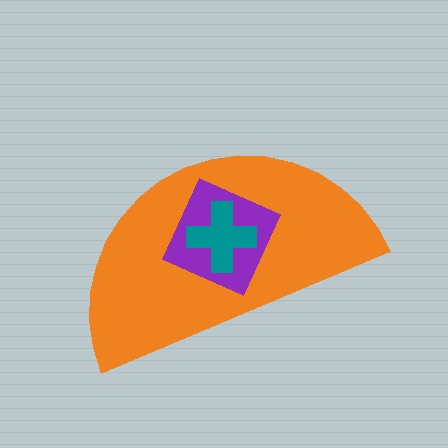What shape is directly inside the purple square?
The teal cross.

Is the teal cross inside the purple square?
Yes.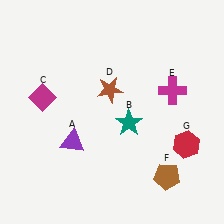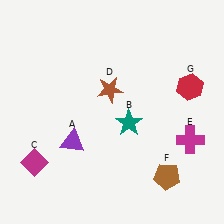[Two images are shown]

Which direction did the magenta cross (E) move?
The magenta cross (E) moved down.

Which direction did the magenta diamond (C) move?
The magenta diamond (C) moved down.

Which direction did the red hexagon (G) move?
The red hexagon (G) moved up.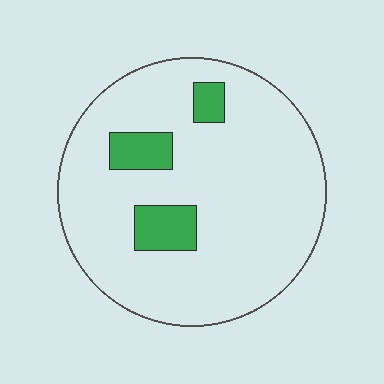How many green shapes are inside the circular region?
3.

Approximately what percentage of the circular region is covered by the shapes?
Approximately 10%.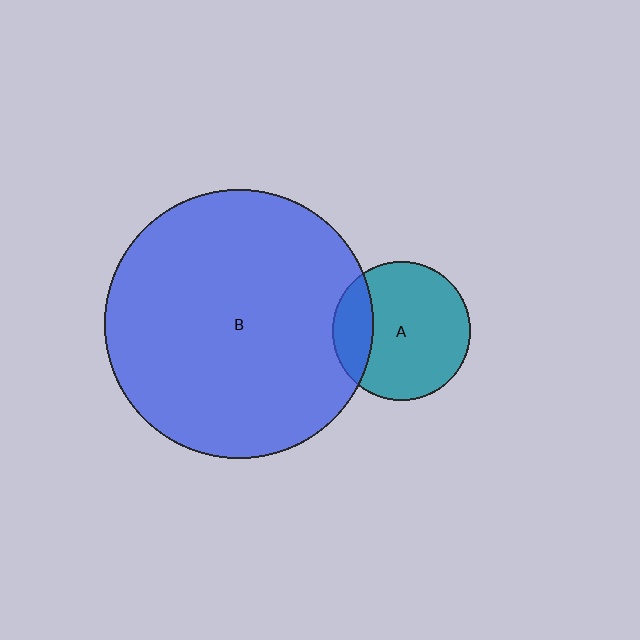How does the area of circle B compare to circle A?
Approximately 3.8 times.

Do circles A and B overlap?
Yes.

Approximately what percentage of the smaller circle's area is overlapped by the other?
Approximately 20%.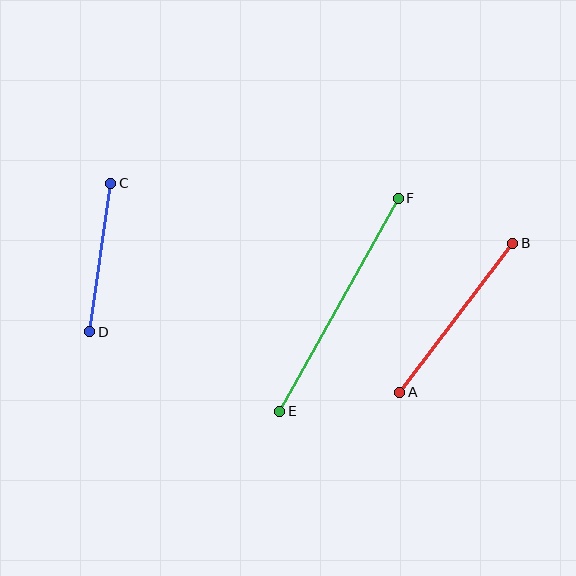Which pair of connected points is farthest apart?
Points E and F are farthest apart.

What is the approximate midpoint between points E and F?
The midpoint is at approximately (339, 305) pixels.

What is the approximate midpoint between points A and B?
The midpoint is at approximately (456, 318) pixels.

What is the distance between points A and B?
The distance is approximately 187 pixels.